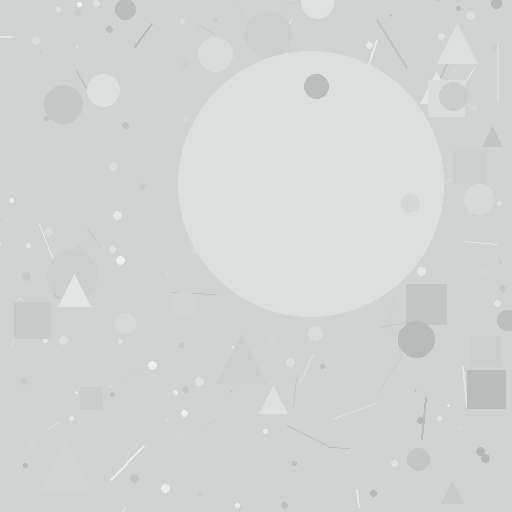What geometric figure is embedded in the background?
A circle is embedded in the background.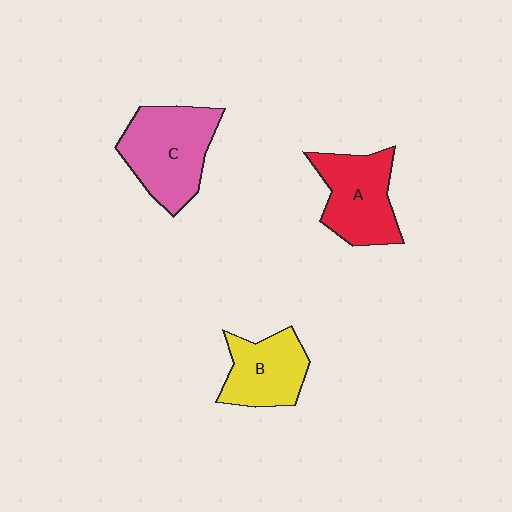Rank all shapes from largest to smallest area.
From largest to smallest: C (pink), A (red), B (yellow).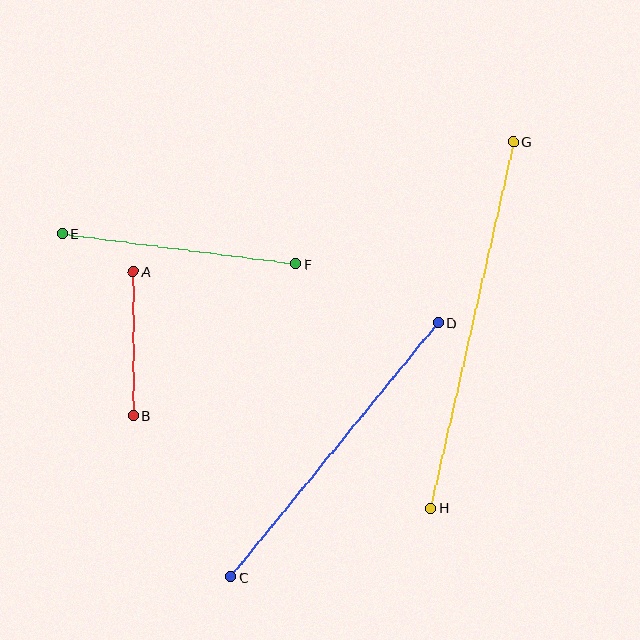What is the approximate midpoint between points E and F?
The midpoint is at approximately (179, 249) pixels.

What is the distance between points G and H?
The distance is approximately 376 pixels.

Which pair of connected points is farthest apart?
Points G and H are farthest apart.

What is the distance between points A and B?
The distance is approximately 144 pixels.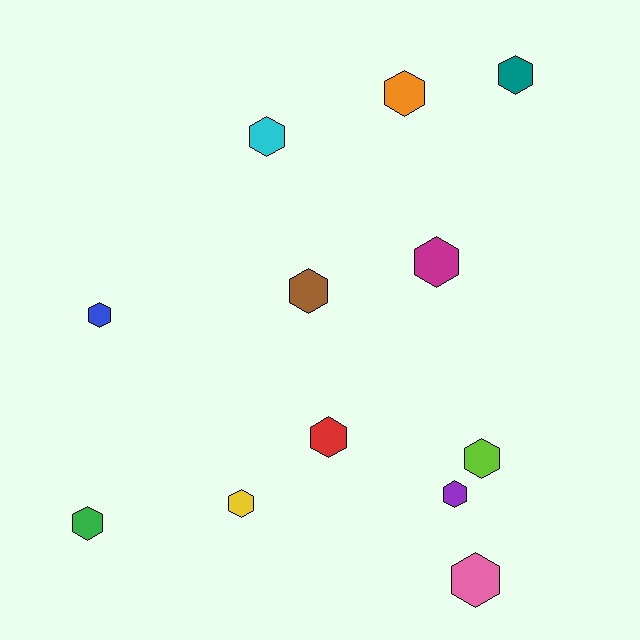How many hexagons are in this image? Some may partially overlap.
There are 12 hexagons.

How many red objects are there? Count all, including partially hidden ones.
There is 1 red object.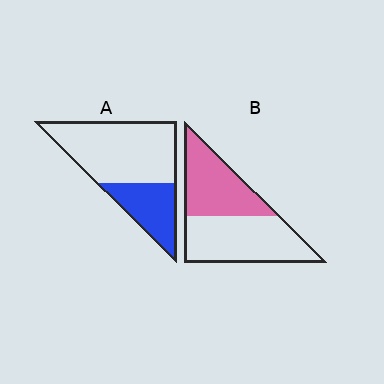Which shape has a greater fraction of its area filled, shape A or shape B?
Shape B.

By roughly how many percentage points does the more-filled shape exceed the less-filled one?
By roughly 15 percentage points (B over A).